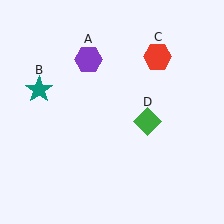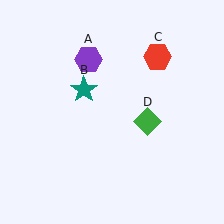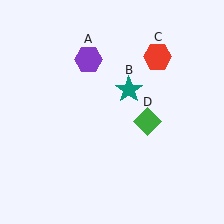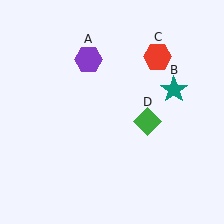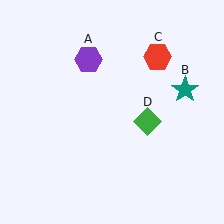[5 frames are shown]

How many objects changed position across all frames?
1 object changed position: teal star (object B).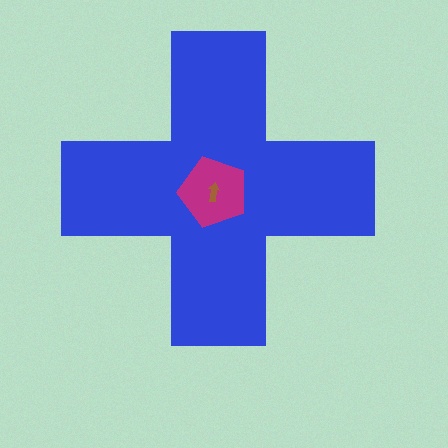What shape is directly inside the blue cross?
The magenta pentagon.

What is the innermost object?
The brown arrow.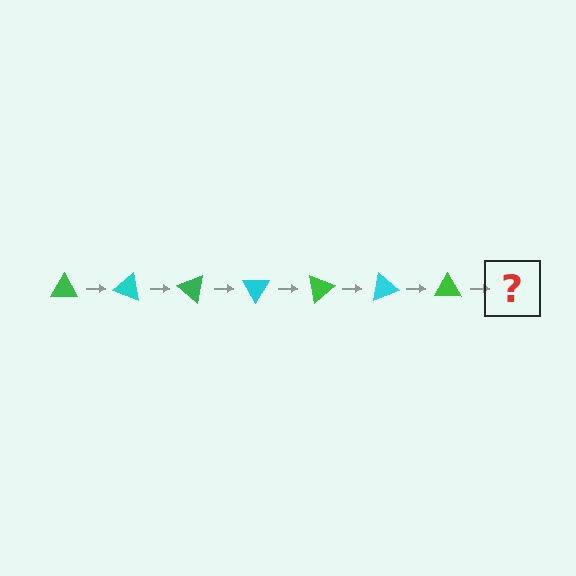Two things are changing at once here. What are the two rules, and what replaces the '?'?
The two rules are that it rotates 20 degrees each step and the color cycles through green and cyan. The '?' should be a cyan triangle, rotated 140 degrees from the start.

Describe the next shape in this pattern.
It should be a cyan triangle, rotated 140 degrees from the start.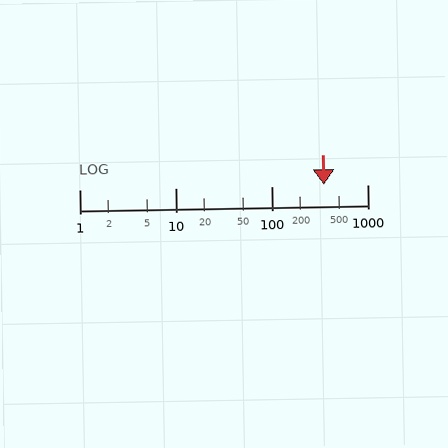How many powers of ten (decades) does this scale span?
The scale spans 3 decades, from 1 to 1000.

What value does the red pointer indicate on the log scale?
The pointer indicates approximately 350.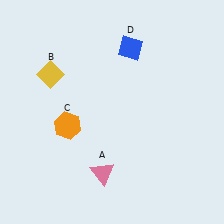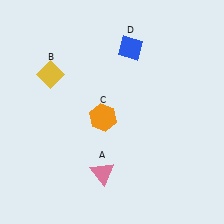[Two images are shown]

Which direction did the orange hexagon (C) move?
The orange hexagon (C) moved right.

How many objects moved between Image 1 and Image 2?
1 object moved between the two images.